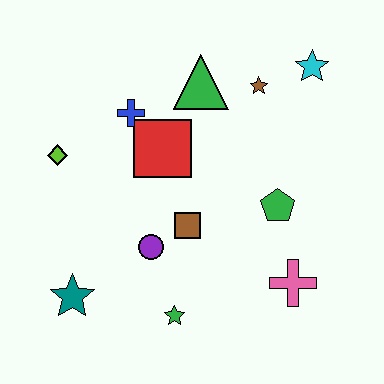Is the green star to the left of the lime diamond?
No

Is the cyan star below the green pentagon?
No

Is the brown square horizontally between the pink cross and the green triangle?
No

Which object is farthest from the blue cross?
The pink cross is farthest from the blue cross.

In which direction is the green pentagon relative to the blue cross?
The green pentagon is to the right of the blue cross.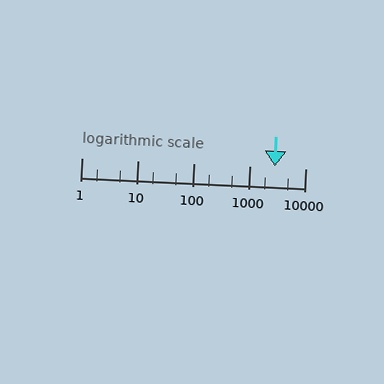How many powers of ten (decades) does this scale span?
The scale spans 4 decades, from 1 to 10000.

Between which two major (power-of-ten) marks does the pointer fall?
The pointer is between 1000 and 10000.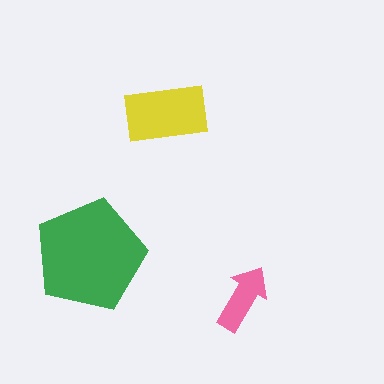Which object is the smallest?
The pink arrow.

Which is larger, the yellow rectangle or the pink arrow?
The yellow rectangle.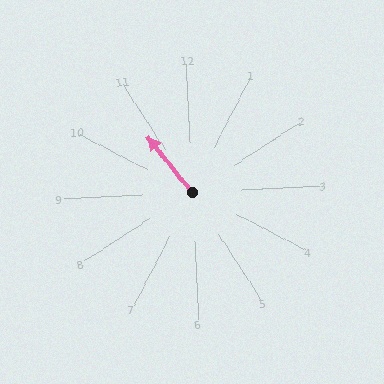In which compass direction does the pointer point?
Northwest.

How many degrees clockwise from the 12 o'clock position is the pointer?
Approximately 324 degrees.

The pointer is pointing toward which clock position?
Roughly 11 o'clock.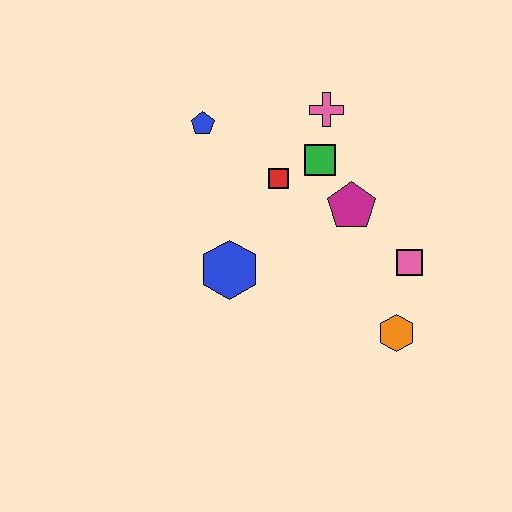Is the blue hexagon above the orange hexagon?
Yes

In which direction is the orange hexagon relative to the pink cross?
The orange hexagon is below the pink cross.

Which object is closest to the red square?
The green square is closest to the red square.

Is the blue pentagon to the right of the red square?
No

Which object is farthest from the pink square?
The blue pentagon is farthest from the pink square.